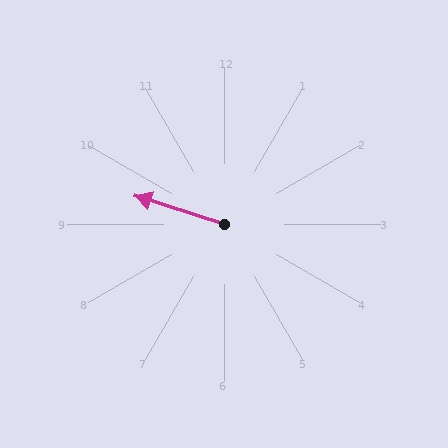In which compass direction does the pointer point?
West.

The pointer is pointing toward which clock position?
Roughly 10 o'clock.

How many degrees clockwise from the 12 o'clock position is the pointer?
Approximately 288 degrees.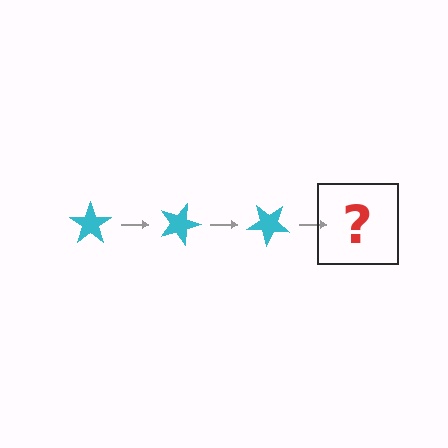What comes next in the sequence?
The next element should be a cyan star rotated 60 degrees.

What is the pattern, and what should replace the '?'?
The pattern is that the star rotates 20 degrees each step. The '?' should be a cyan star rotated 60 degrees.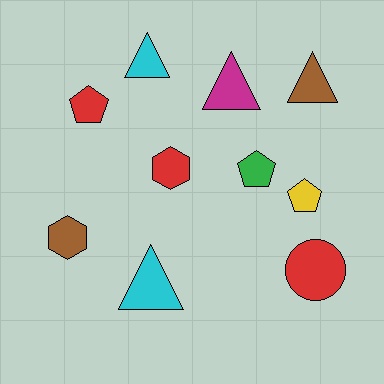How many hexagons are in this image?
There are 2 hexagons.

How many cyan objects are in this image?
There are 2 cyan objects.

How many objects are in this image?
There are 10 objects.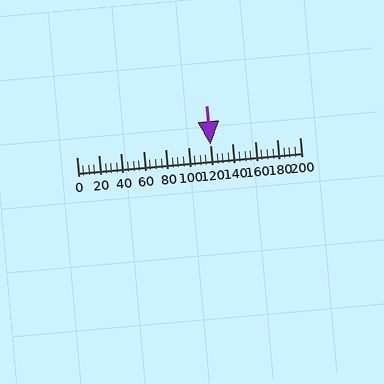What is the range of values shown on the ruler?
The ruler shows values from 0 to 200.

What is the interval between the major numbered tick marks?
The major tick marks are spaced 20 units apart.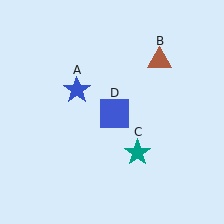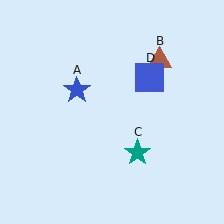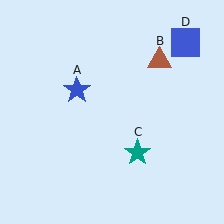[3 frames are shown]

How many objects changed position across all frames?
1 object changed position: blue square (object D).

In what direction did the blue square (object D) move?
The blue square (object D) moved up and to the right.